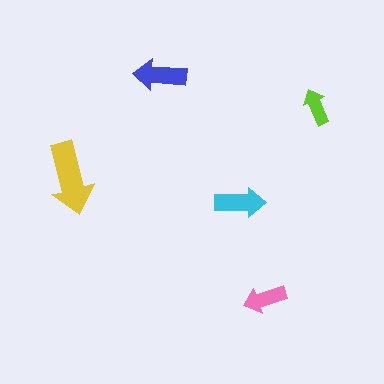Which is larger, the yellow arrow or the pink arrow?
The yellow one.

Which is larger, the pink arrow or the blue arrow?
The blue one.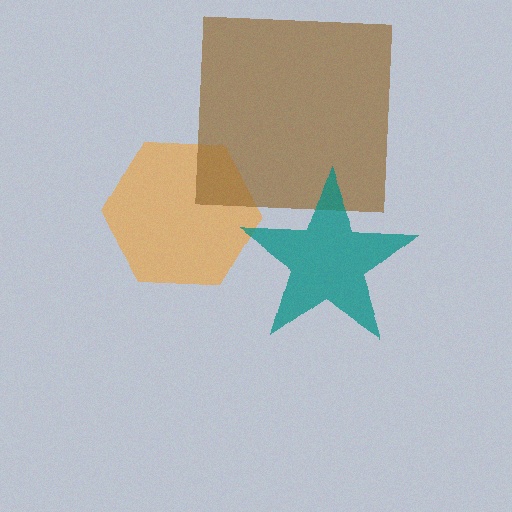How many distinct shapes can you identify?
There are 3 distinct shapes: an orange hexagon, a brown square, a teal star.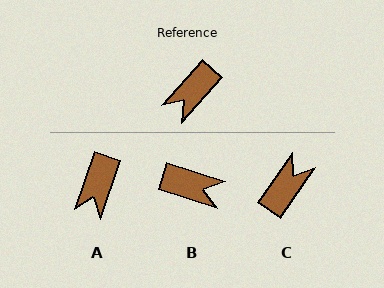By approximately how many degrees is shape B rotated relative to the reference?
Approximately 114 degrees counter-clockwise.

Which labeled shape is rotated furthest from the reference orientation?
C, about 173 degrees away.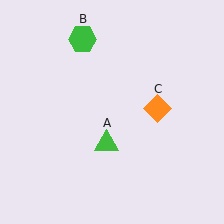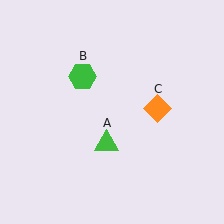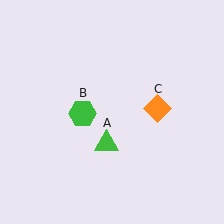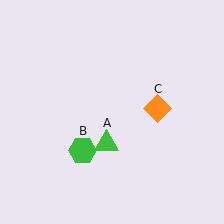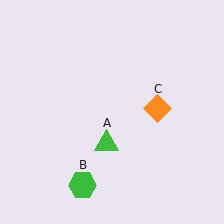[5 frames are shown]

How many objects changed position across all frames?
1 object changed position: green hexagon (object B).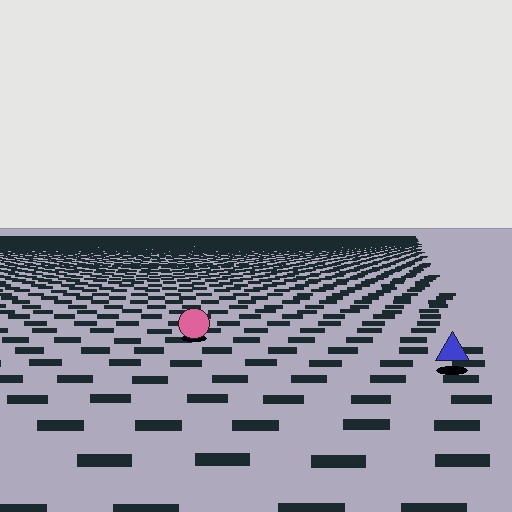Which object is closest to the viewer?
The blue triangle is closest. The texture marks near it are larger and more spread out.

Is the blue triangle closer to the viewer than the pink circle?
Yes. The blue triangle is closer — you can tell from the texture gradient: the ground texture is coarser near it.